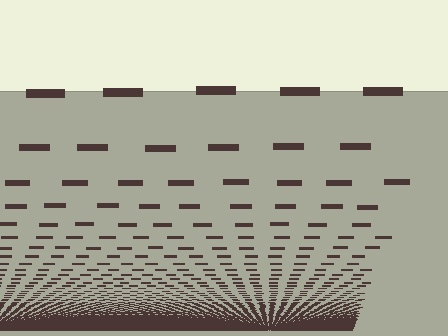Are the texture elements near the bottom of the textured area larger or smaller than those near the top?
Smaller. The gradient is inverted — elements near the bottom are smaller and denser.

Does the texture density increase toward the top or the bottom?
Density increases toward the bottom.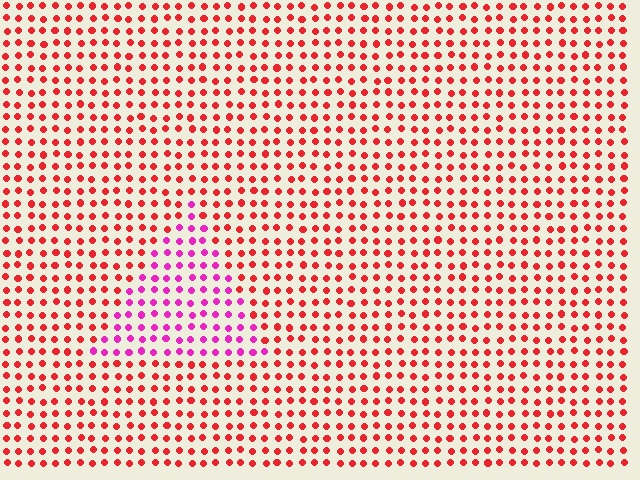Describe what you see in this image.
The image is filled with small red elements in a uniform arrangement. A triangle-shaped region is visible where the elements are tinted to a slightly different hue, forming a subtle color boundary.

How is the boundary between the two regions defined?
The boundary is defined purely by a slight shift in hue (about 45 degrees). Spacing, size, and orientation are identical on both sides.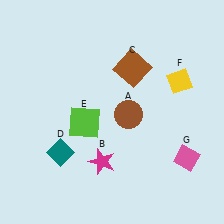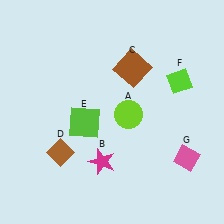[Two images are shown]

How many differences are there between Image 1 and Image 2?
There are 3 differences between the two images.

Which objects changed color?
A changed from brown to lime. D changed from teal to brown. F changed from yellow to lime.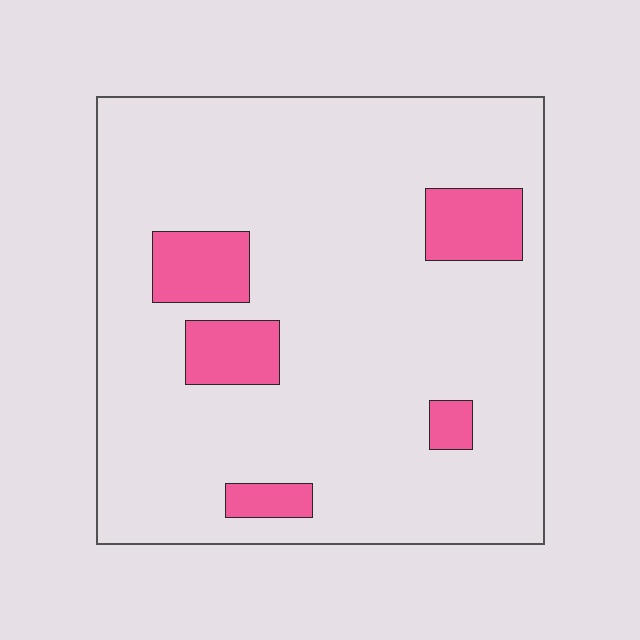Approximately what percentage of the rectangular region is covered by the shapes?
Approximately 15%.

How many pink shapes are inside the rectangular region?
5.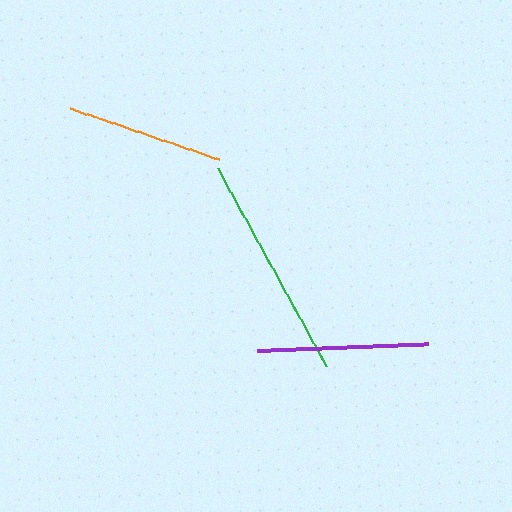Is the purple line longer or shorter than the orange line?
The purple line is longer than the orange line.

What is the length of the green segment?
The green segment is approximately 226 pixels long.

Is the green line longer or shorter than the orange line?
The green line is longer than the orange line.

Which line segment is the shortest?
The orange line is the shortest at approximately 157 pixels.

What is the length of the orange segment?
The orange segment is approximately 157 pixels long.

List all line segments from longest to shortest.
From longest to shortest: green, purple, orange.